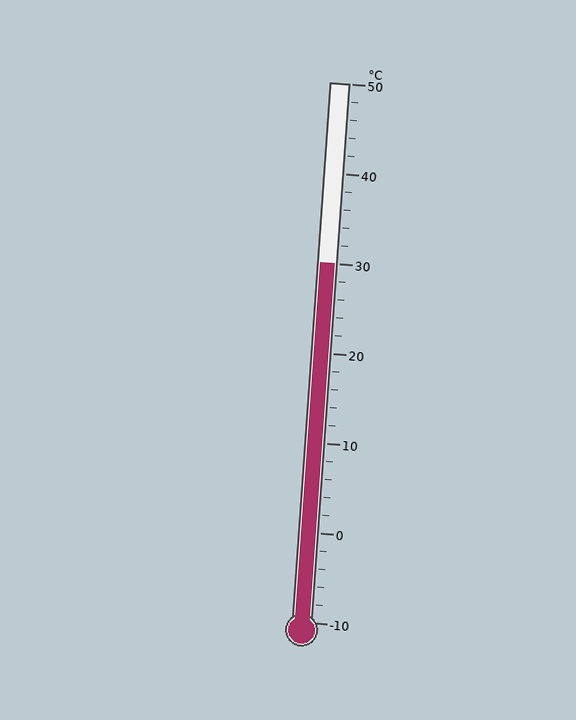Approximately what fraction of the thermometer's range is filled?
The thermometer is filled to approximately 65% of its range.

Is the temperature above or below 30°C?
The temperature is at 30°C.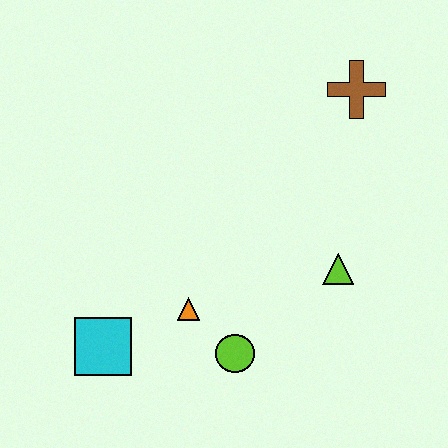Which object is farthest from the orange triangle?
The brown cross is farthest from the orange triangle.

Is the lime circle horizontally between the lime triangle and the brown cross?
No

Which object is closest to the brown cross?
The lime triangle is closest to the brown cross.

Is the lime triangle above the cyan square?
Yes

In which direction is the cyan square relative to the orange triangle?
The cyan square is to the left of the orange triangle.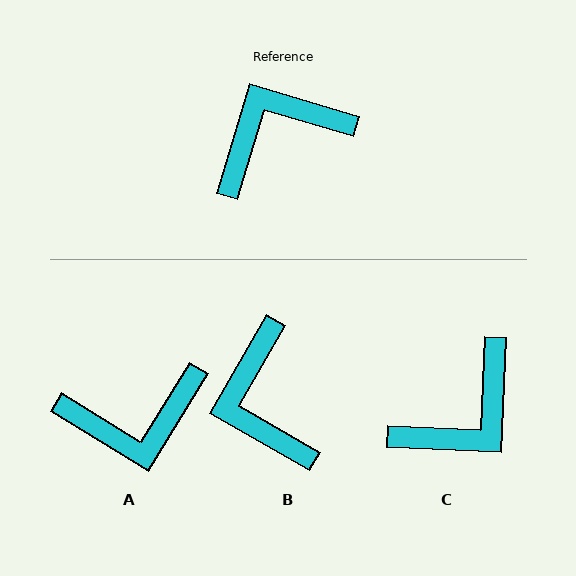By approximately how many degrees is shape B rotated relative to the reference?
Approximately 77 degrees counter-clockwise.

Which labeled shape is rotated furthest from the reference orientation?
C, about 166 degrees away.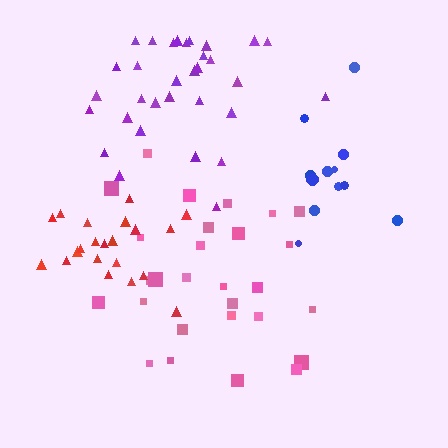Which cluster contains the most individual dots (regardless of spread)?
Purple (32).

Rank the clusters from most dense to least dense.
red, purple, pink, blue.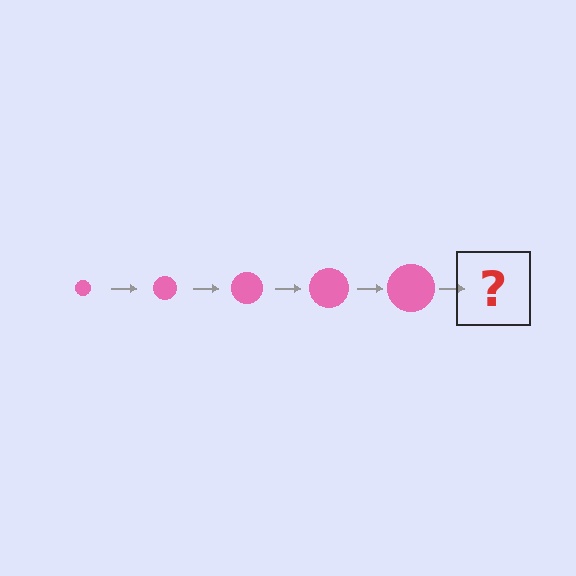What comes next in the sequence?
The next element should be a pink circle, larger than the previous one.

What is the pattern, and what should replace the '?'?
The pattern is that the circle gets progressively larger each step. The '?' should be a pink circle, larger than the previous one.